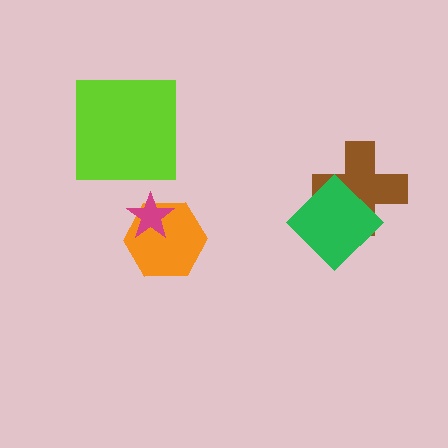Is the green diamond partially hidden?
No, no other shape covers it.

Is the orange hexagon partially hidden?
Yes, it is partially covered by another shape.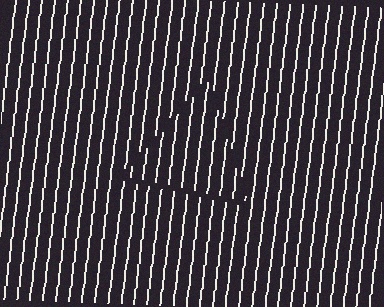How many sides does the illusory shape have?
3 sides — the line-ends trace a triangle.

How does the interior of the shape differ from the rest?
The interior of the shape contains the same grating, shifted by half a period — the contour is defined by the phase discontinuity where line-ends from the inner and outer gratings abut.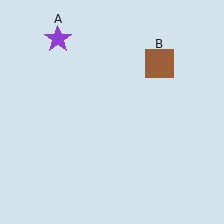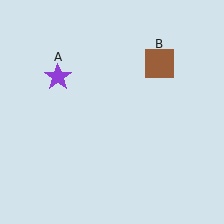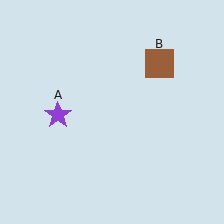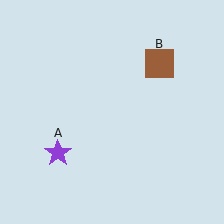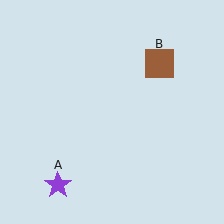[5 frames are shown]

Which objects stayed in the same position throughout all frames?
Brown square (object B) remained stationary.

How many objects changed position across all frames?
1 object changed position: purple star (object A).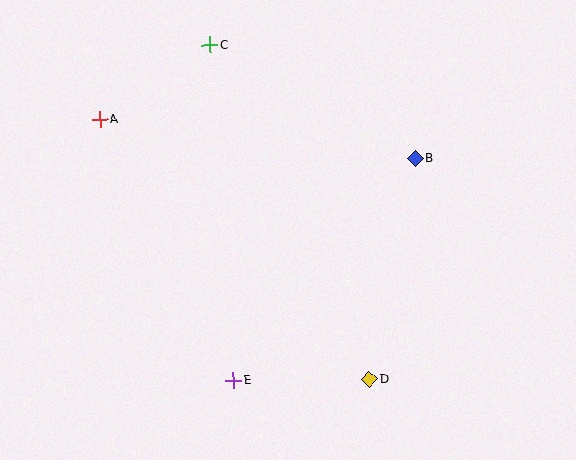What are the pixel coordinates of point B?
Point B is at (415, 158).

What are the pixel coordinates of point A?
Point A is at (100, 119).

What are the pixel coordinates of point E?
Point E is at (233, 381).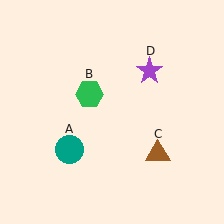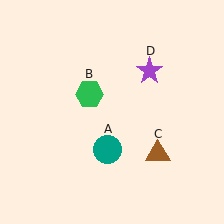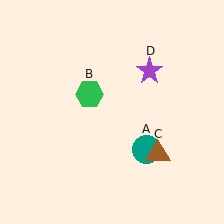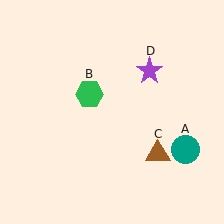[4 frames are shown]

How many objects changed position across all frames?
1 object changed position: teal circle (object A).